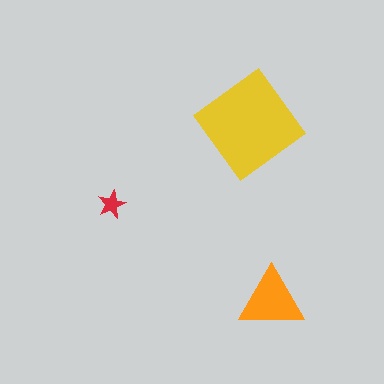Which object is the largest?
The yellow diamond.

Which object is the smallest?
The red star.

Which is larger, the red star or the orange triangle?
The orange triangle.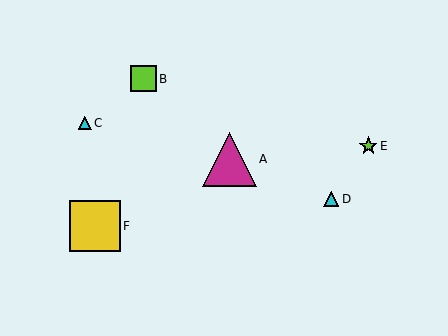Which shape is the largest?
The magenta triangle (labeled A) is the largest.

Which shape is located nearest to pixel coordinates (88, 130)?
The cyan triangle (labeled C) at (85, 124) is nearest to that location.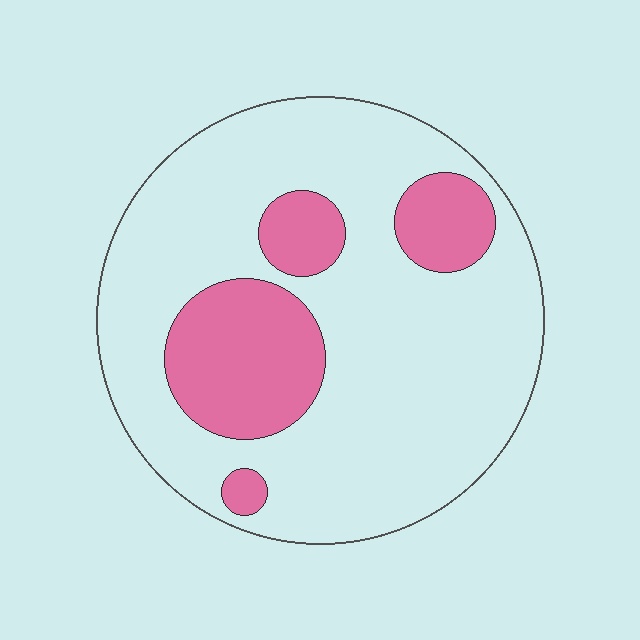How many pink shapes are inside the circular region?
4.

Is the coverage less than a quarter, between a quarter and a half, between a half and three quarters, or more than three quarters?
Less than a quarter.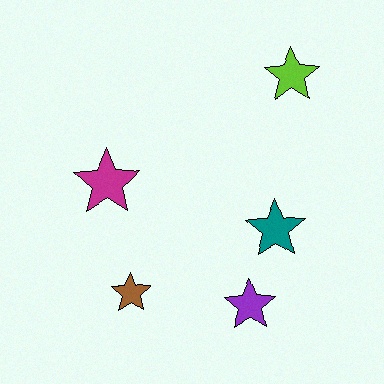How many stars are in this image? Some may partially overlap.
There are 5 stars.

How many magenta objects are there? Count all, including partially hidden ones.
There is 1 magenta object.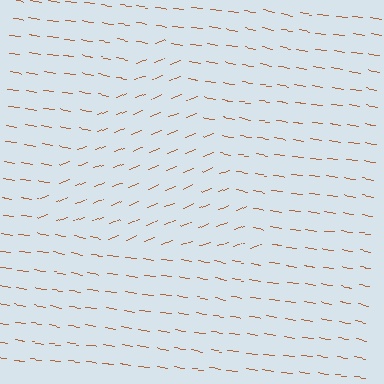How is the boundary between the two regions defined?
The boundary is defined purely by a change in line orientation (approximately 30 degrees difference). All lines are the same color and thickness.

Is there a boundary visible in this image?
Yes, there is a texture boundary formed by a change in line orientation.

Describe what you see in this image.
The image is filled with small brown line segments. A triangle region in the image has lines oriented differently from the surrounding lines, creating a visible texture boundary.